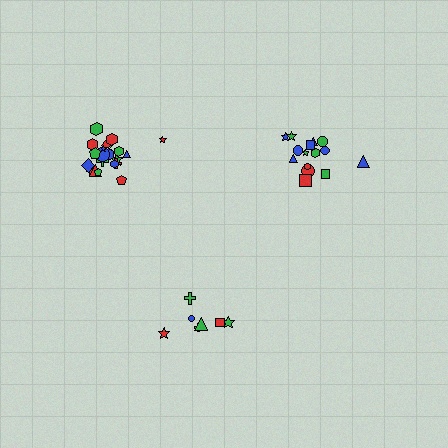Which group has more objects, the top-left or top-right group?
The top-left group.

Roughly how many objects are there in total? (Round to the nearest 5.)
Roughly 45 objects in total.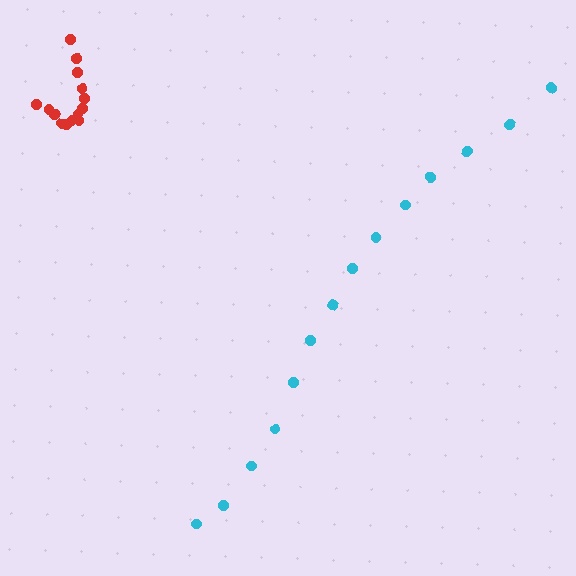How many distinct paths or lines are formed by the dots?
There are 2 distinct paths.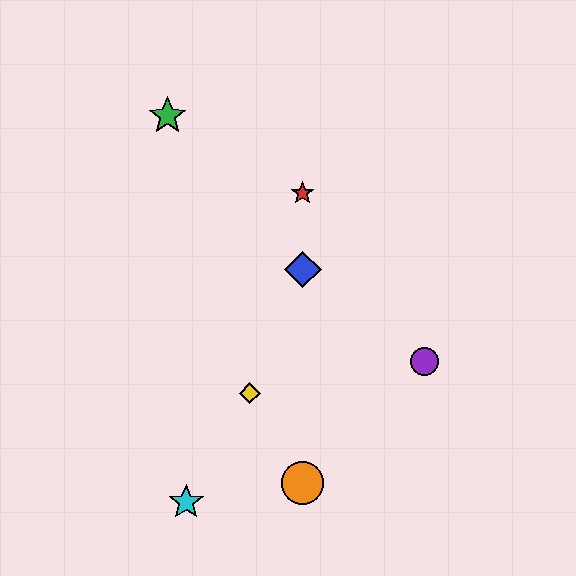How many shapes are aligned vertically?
3 shapes (the red star, the blue diamond, the orange circle) are aligned vertically.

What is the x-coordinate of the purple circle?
The purple circle is at x≈424.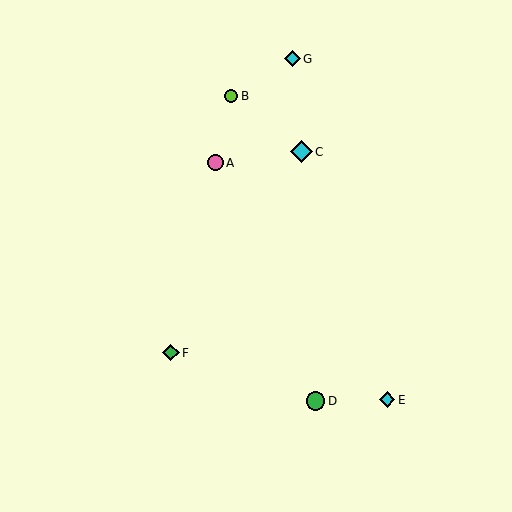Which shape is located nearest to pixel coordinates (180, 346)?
The green diamond (labeled F) at (171, 353) is nearest to that location.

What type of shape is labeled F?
Shape F is a green diamond.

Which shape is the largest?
The cyan diamond (labeled C) is the largest.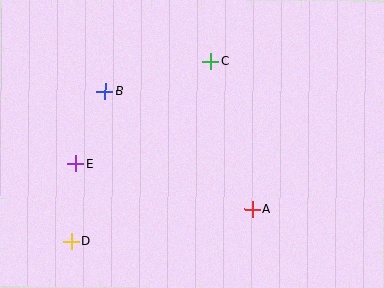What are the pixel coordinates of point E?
Point E is at (76, 164).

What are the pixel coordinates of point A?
Point A is at (253, 209).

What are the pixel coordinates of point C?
Point C is at (211, 61).